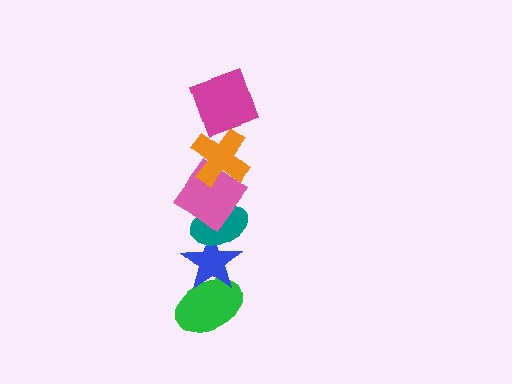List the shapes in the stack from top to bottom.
From top to bottom: the magenta square, the orange cross, the pink diamond, the teal ellipse, the blue star, the green ellipse.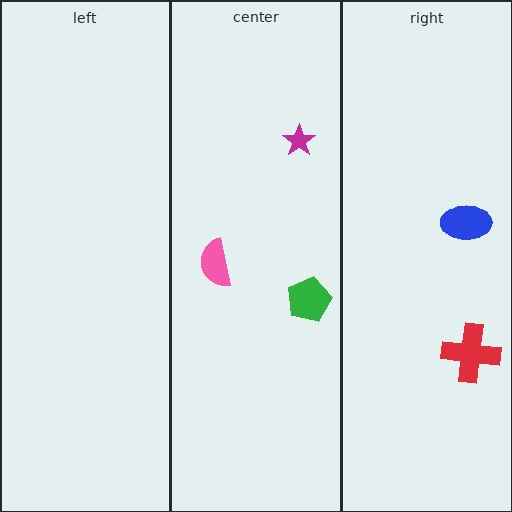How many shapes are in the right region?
2.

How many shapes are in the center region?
3.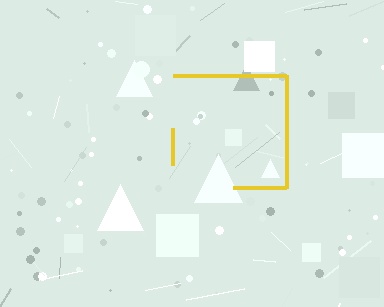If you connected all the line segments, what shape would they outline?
They would outline a square.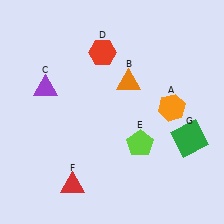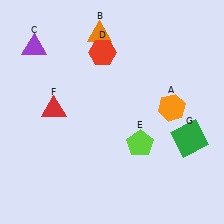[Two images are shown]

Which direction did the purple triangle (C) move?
The purple triangle (C) moved up.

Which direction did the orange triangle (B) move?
The orange triangle (B) moved up.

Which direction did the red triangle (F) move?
The red triangle (F) moved up.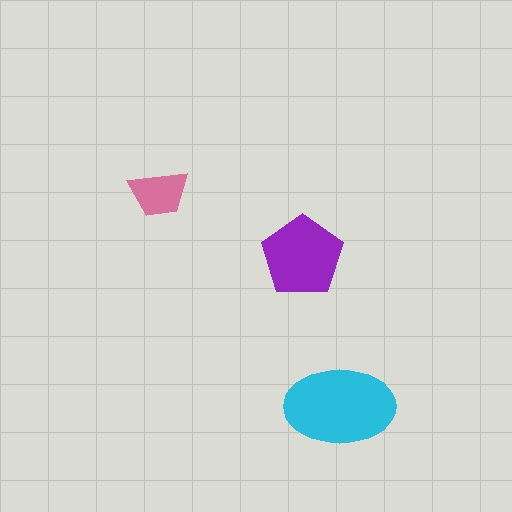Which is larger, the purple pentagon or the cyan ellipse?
The cyan ellipse.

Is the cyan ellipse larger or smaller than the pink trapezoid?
Larger.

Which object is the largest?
The cyan ellipse.